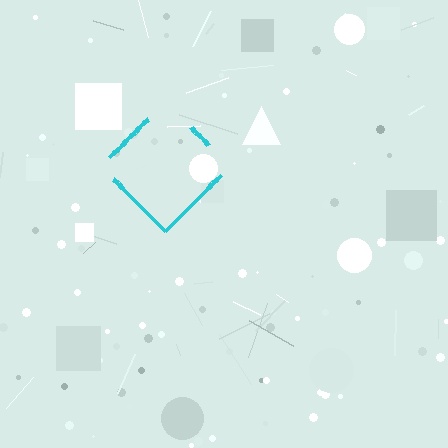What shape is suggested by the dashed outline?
The dashed outline suggests a diamond.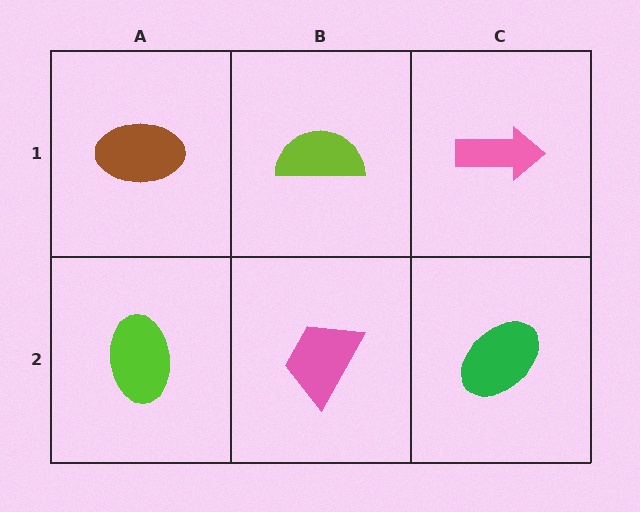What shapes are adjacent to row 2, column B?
A lime semicircle (row 1, column B), a lime ellipse (row 2, column A), a green ellipse (row 2, column C).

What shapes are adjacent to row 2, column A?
A brown ellipse (row 1, column A), a pink trapezoid (row 2, column B).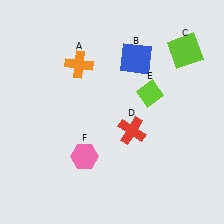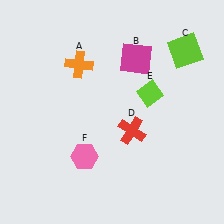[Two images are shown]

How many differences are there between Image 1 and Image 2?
There is 1 difference between the two images.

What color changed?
The square (B) changed from blue in Image 1 to magenta in Image 2.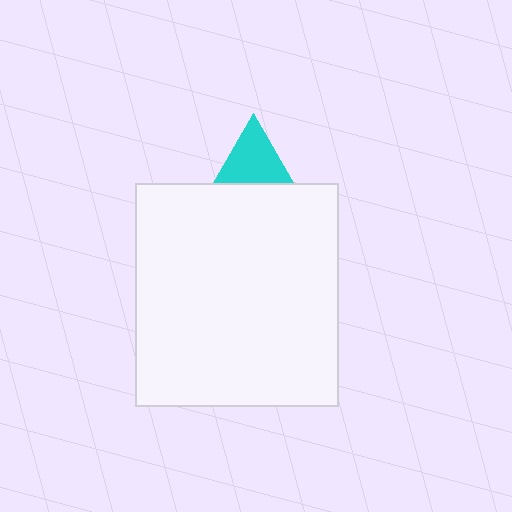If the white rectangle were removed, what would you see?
You would see the complete cyan triangle.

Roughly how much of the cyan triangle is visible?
About half of it is visible (roughly 49%).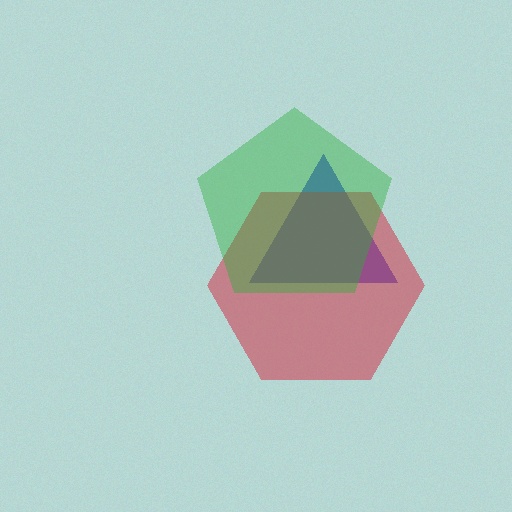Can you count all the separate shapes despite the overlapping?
Yes, there are 3 separate shapes.